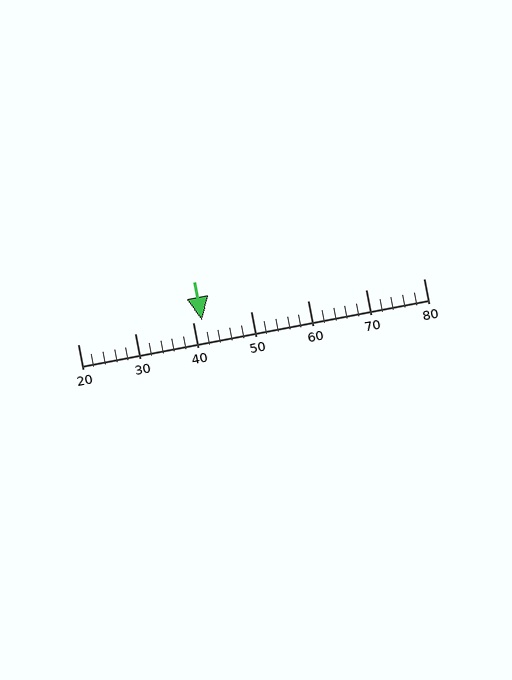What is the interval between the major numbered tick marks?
The major tick marks are spaced 10 units apart.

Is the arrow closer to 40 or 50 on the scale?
The arrow is closer to 40.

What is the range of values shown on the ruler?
The ruler shows values from 20 to 80.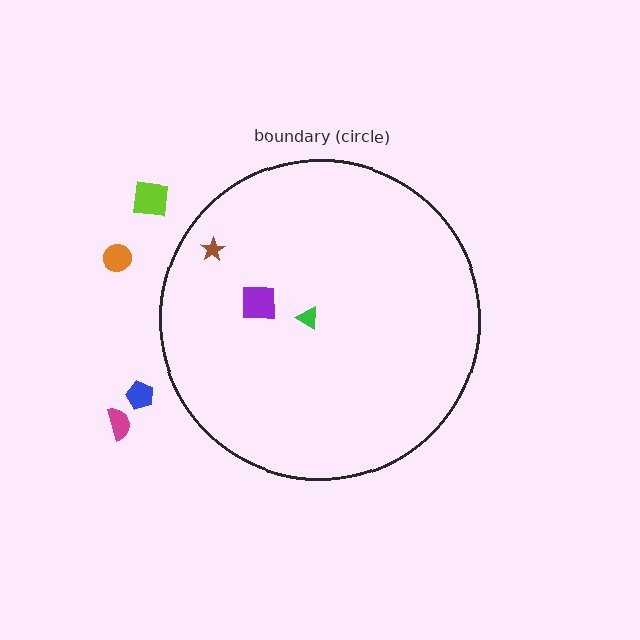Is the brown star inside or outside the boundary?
Inside.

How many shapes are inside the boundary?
3 inside, 4 outside.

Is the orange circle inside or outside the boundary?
Outside.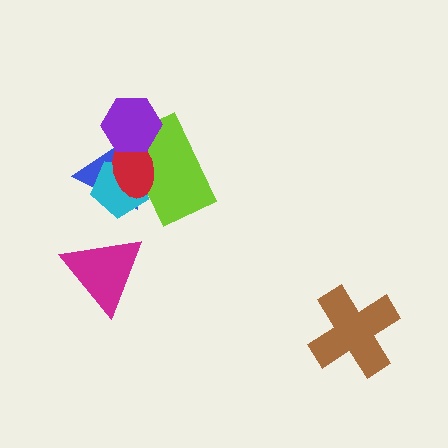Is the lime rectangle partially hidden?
Yes, it is partially covered by another shape.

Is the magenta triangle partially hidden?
No, no other shape covers it.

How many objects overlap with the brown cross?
0 objects overlap with the brown cross.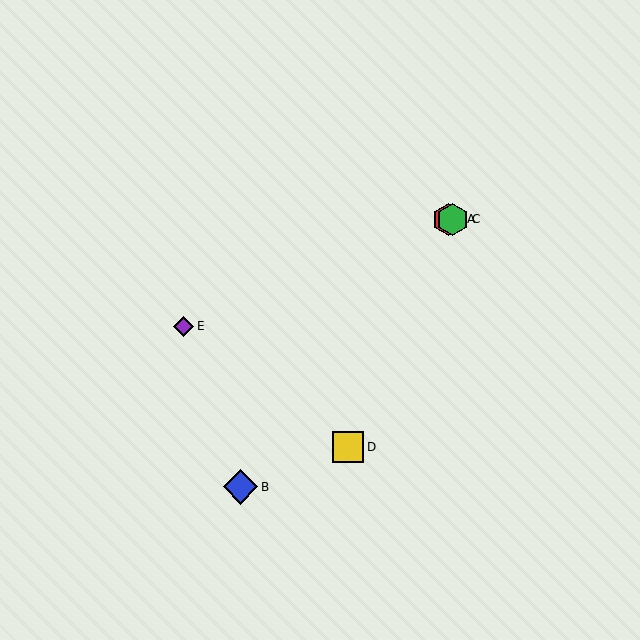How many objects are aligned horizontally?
2 objects (A, C) are aligned horizontally.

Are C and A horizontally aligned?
Yes, both are at y≈219.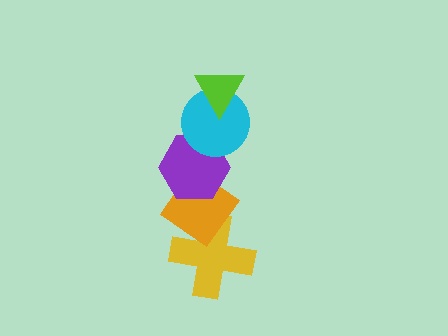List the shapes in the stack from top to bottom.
From top to bottom: the lime triangle, the cyan circle, the purple hexagon, the orange diamond, the yellow cross.